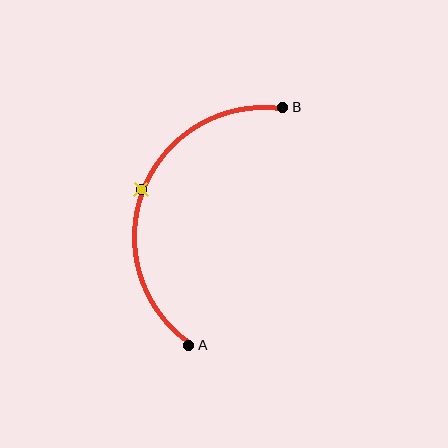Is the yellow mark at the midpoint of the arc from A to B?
Yes. The yellow mark lies on the arc at equal arc-length from both A and B — it is the arc midpoint.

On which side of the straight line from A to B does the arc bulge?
The arc bulges to the left of the straight line connecting A and B.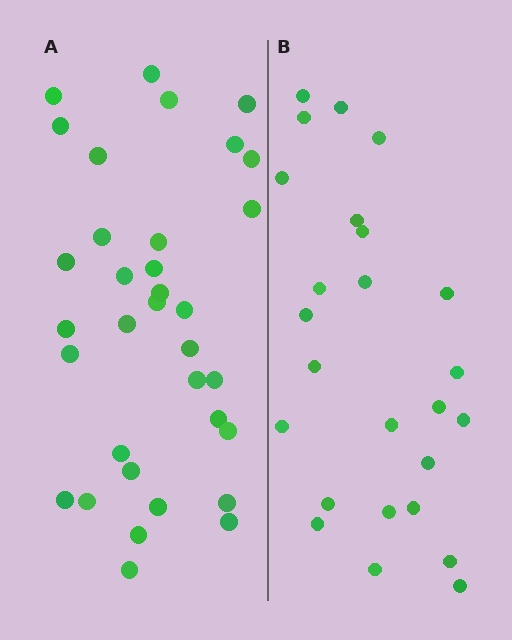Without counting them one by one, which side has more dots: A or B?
Region A (the left region) has more dots.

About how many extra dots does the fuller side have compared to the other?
Region A has roughly 8 or so more dots than region B.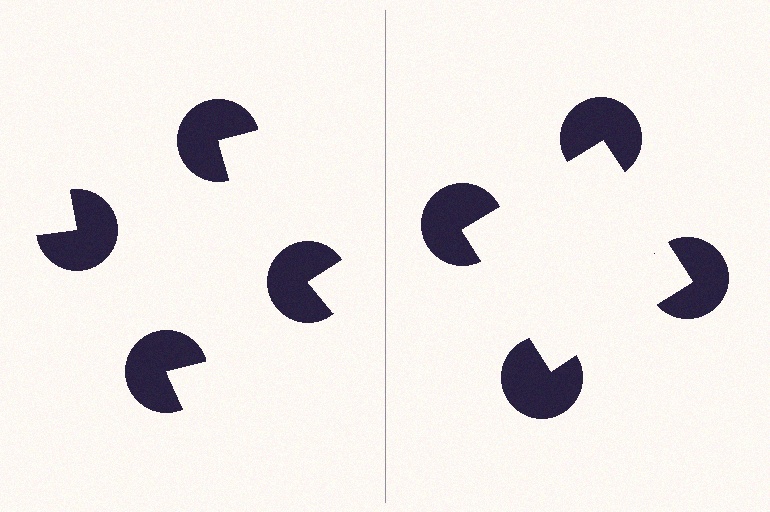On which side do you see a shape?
An illusory square appears on the right side. On the left side the wedge cuts are rotated, so no coherent shape forms.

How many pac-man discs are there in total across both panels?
8 — 4 on each side.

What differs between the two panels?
The pac-man discs are positioned identically on both sides; only the wedge orientations differ. On the right they align to a square; on the left they are misaligned.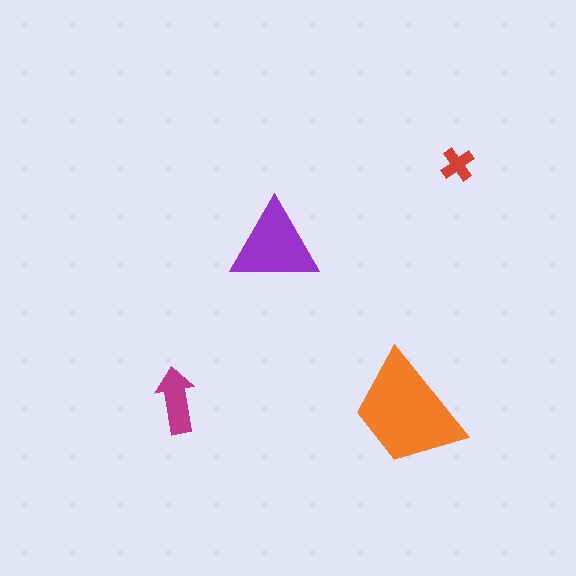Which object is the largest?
The orange trapezoid.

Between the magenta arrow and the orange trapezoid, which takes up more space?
The orange trapezoid.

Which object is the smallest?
The red cross.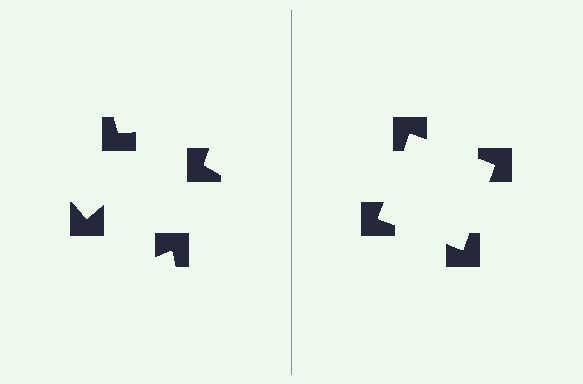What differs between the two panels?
The notched squares are positioned identically on both sides; only the wedge orientations differ. On the right they align to a square; on the left they are misaligned.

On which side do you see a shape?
An illusory square appears on the right side. On the left side the wedge cuts are rotated, so no coherent shape forms.